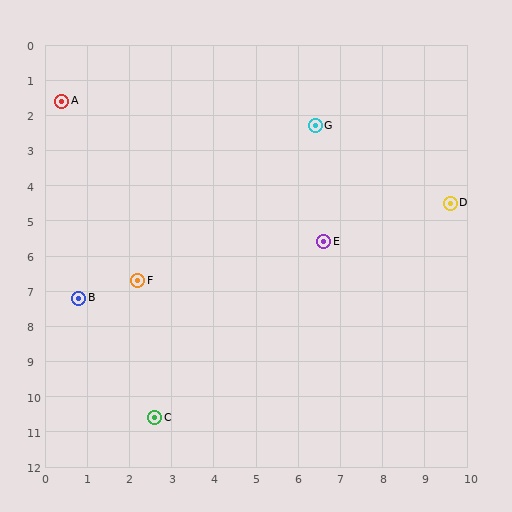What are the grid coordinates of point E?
Point E is at approximately (6.6, 5.6).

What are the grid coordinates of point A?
Point A is at approximately (0.4, 1.6).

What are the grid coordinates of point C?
Point C is at approximately (2.6, 10.6).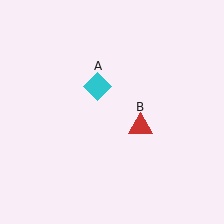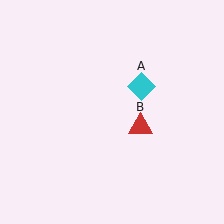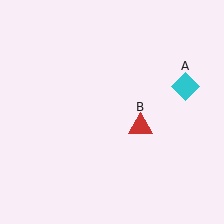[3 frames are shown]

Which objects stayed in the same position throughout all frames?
Red triangle (object B) remained stationary.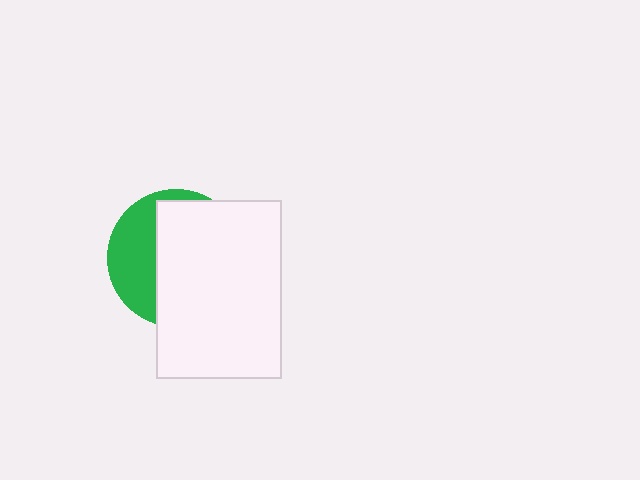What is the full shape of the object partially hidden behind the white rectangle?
The partially hidden object is a green circle.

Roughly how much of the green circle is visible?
A small part of it is visible (roughly 34%).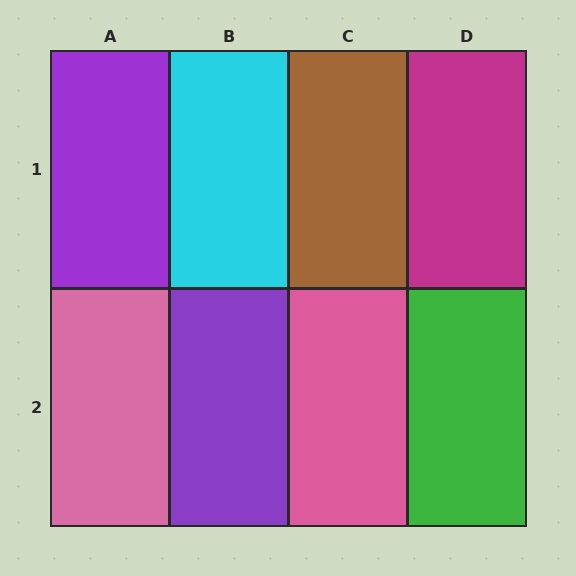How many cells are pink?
2 cells are pink.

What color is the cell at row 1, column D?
Magenta.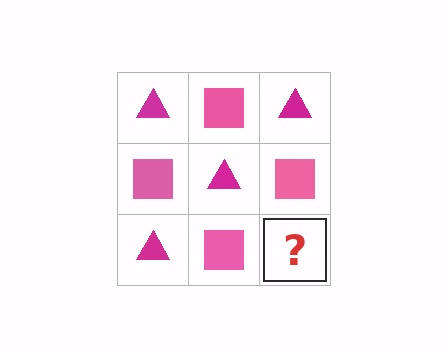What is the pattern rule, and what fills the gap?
The rule is that it alternates magenta triangle and pink square in a checkerboard pattern. The gap should be filled with a magenta triangle.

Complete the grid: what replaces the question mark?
The question mark should be replaced with a magenta triangle.